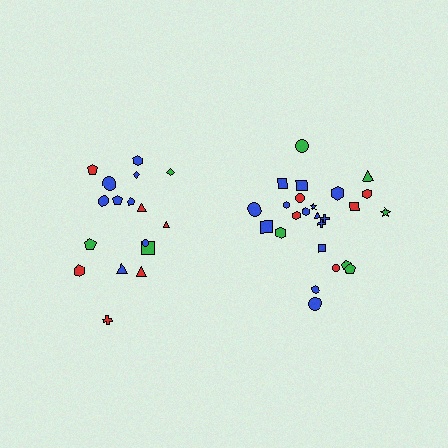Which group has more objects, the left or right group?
The right group.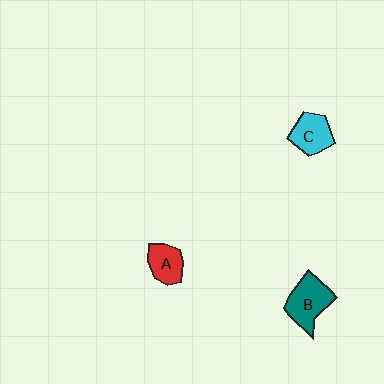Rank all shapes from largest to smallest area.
From largest to smallest: B (teal), C (cyan), A (red).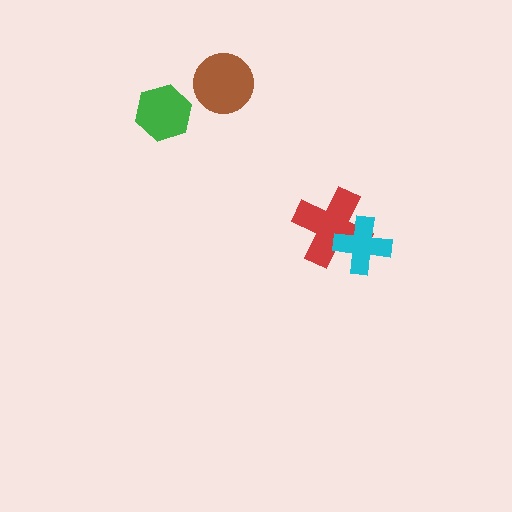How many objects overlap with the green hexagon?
0 objects overlap with the green hexagon.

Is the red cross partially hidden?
Yes, it is partially covered by another shape.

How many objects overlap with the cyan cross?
1 object overlaps with the cyan cross.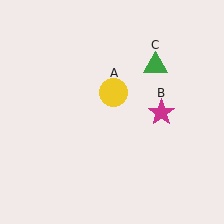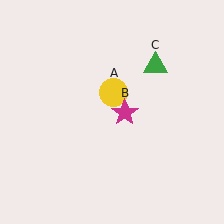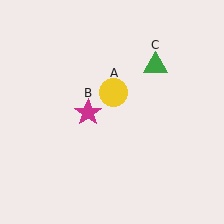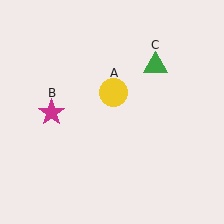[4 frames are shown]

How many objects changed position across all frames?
1 object changed position: magenta star (object B).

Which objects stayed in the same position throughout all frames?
Yellow circle (object A) and green triangle (object C) remained stationary.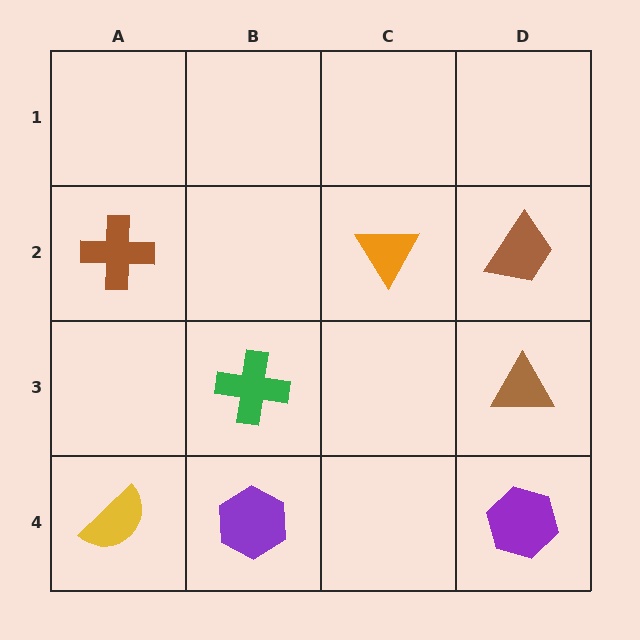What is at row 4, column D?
A purple hexagon.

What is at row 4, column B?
A purple hexagon.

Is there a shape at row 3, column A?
No, that cell is empty.